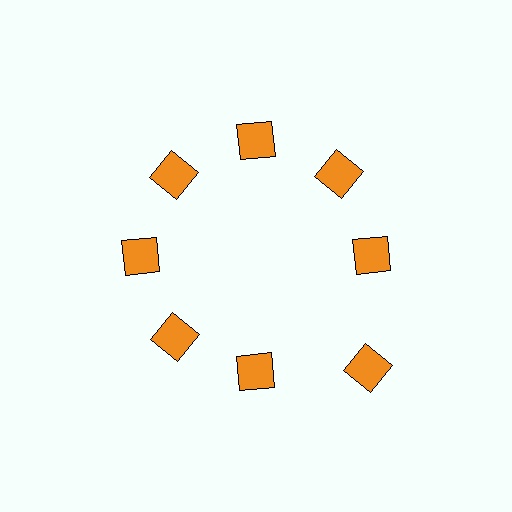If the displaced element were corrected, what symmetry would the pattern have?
It would have 8-fold rotational symmetry — the pattern would map onto itself every 45 degrees.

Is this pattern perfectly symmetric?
No. The 8 orange squares are arranged in a ring, but one element near the 4 o'clock position is pushed outward from the center, breaking the 8-fold rotational symmetry.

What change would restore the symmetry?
The symmetry would be restored by moving it inward, back onto the ring so that all 8 squares sit at equal angles and equal distance from the center.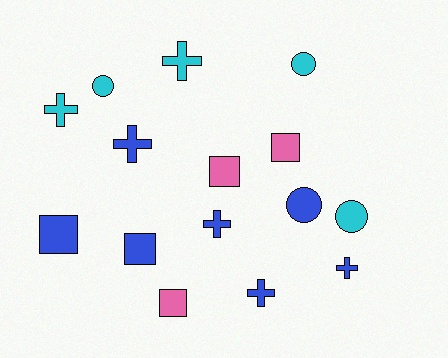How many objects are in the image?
There are 15 objects.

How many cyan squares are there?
There are no cyan squares.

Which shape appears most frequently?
Cross, with 6 objects.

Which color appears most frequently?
Blue, with 7 objects.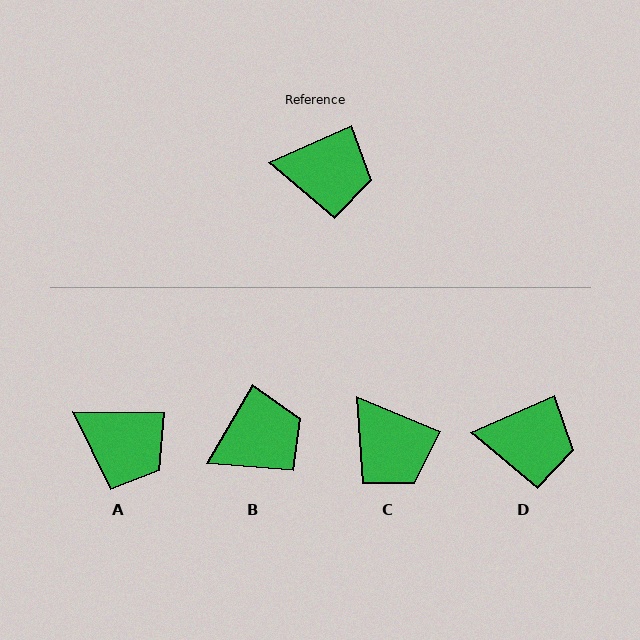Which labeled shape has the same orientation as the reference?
D.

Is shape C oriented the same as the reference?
No, it is off by about 46 degrees.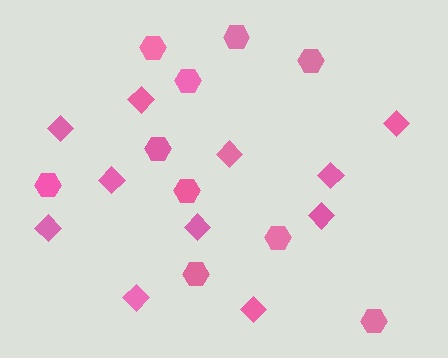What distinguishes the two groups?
There are 2 groups: one group of diamonds (11) and one group of hexagons (10).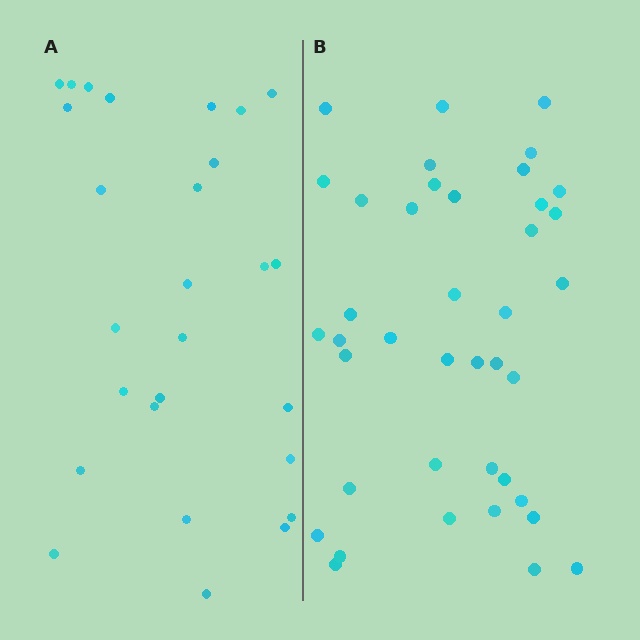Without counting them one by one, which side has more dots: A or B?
Region B (the right region) has more dots.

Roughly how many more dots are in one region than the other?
Region B has approximately 15 more dots than region A.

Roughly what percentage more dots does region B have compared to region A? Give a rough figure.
About 50% more.